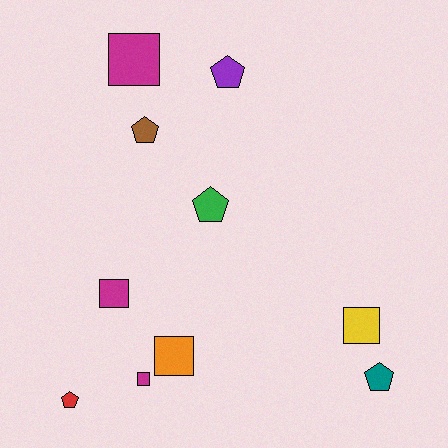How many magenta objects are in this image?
There are 3 magenta objects.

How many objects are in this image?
There are 10 objects.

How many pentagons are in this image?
There are 5 pentagons.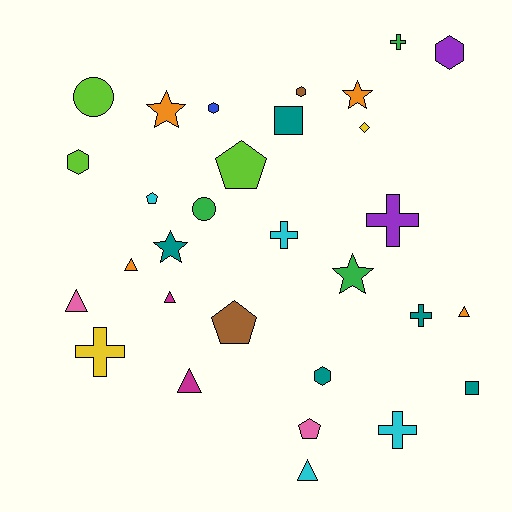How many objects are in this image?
There are 30 objects.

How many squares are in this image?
There are 2 squares.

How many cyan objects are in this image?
There are 4 cyan objects.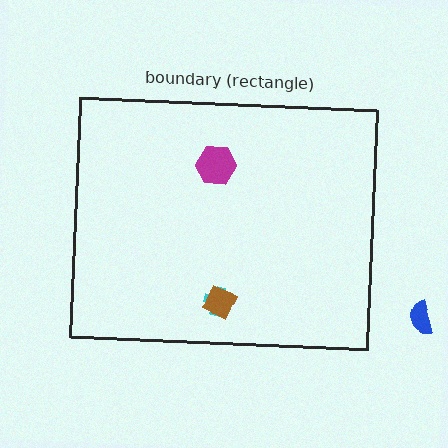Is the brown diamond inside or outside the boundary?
Inside.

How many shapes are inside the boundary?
3 inside, 1 outside.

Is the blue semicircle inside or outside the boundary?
Outside.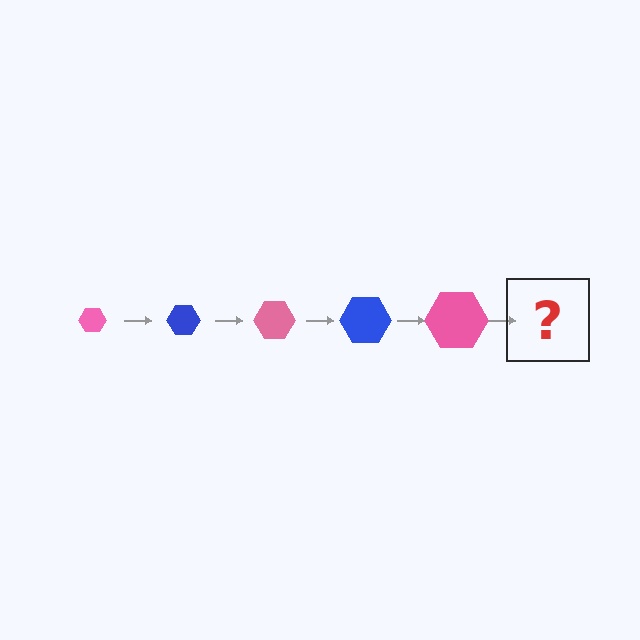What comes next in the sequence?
The next element should be a blue hexagon, larger than the previous one.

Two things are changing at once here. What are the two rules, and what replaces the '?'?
The two rules are that the hexagon grows larger each step and the color cycles through pink and blue. The '?' should be a blue hexagon, larger than the previous one.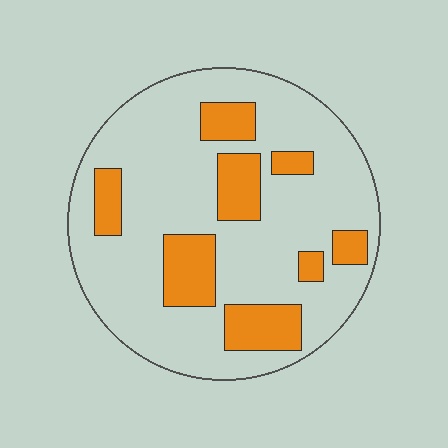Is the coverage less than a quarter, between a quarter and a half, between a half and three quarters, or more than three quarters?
Less than a quarter.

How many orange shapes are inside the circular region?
8.